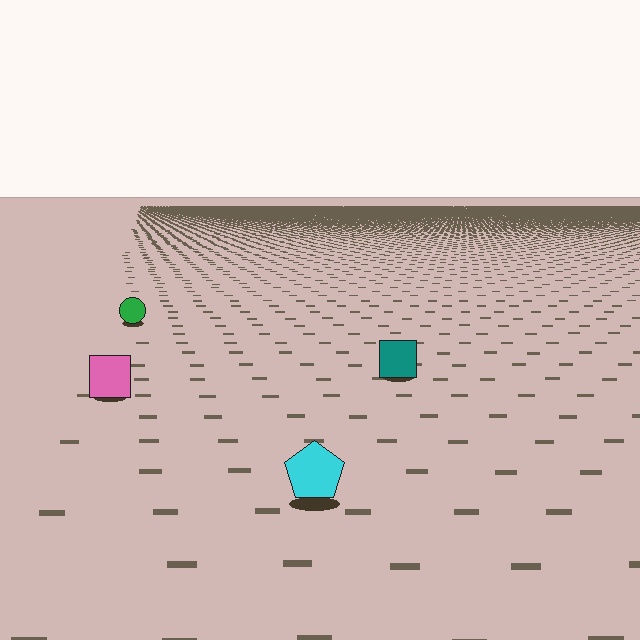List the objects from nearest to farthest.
From nearest to farthest: the cyan pentagon, the pink square, the teal square, the green circle.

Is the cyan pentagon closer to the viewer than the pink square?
Yes. The cyan pentagon is closer — you can tell from the texture gradient: the ground texture is coarser near it.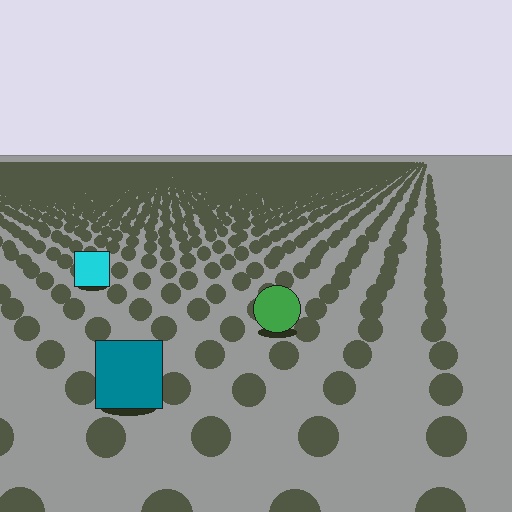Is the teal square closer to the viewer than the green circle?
Yes. The teal square is closer — you can tell from the texture gradient: the ground texture is coarser near it.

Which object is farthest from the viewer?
The cyan square is farthest from the viewer. It appears smaller and the ground texture around it is denser.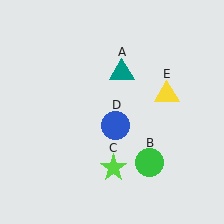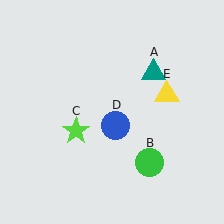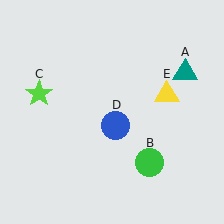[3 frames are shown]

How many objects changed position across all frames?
2 objects changed position: teal triangle (object A), lime star (object C).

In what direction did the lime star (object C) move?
The lime star (object C) moved up and to the left.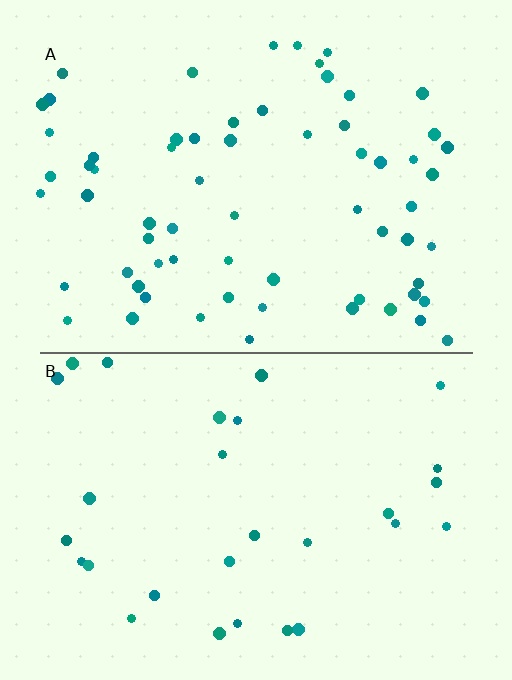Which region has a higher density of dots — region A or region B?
A (the top).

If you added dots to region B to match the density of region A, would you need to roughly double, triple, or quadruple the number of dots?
Approximately double.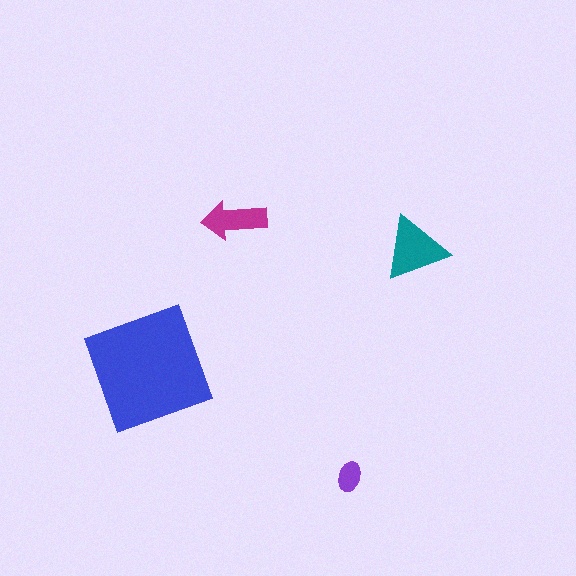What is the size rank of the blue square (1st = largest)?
1st.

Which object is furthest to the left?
The blue square is leftmost.